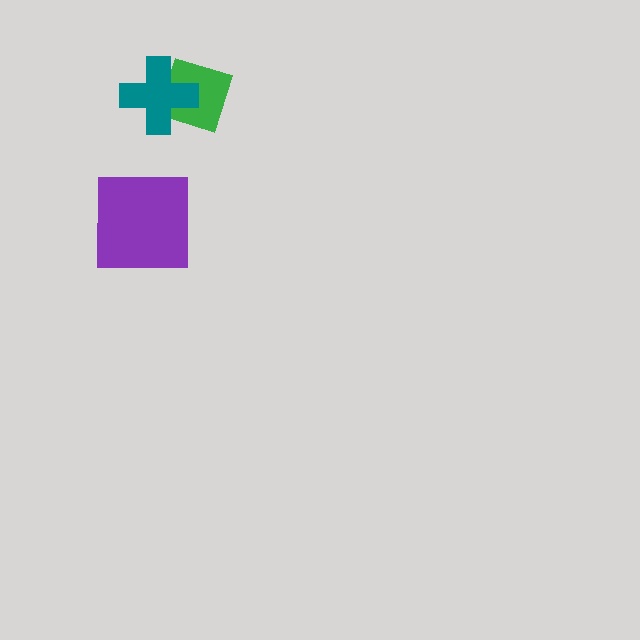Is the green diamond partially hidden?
Yes, it is partially covered by another shape.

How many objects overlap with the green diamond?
1 object overlaps with the green diamond.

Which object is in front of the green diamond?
The teal cross is in front of the green diamond.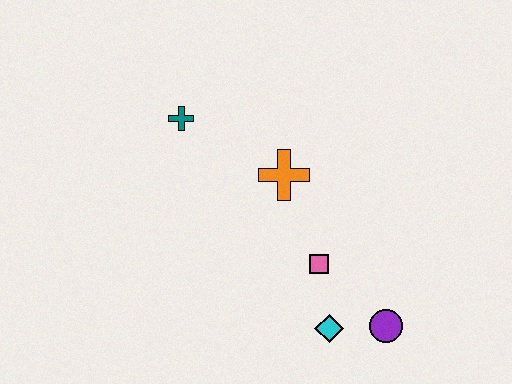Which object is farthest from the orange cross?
The purple circle is farthest from the orange cross.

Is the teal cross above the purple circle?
Yes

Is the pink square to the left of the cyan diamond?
Yes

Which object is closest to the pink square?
The cyan diamond is closest to the pink square.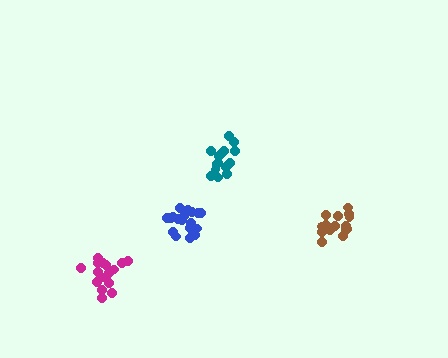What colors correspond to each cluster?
The clusters are colored: brown, blue, teal, magenta.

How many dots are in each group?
Group 1: 15 dots, Group 2: 19 dots, Group 3: 15 dots, Group 4: 17 dots (66 total).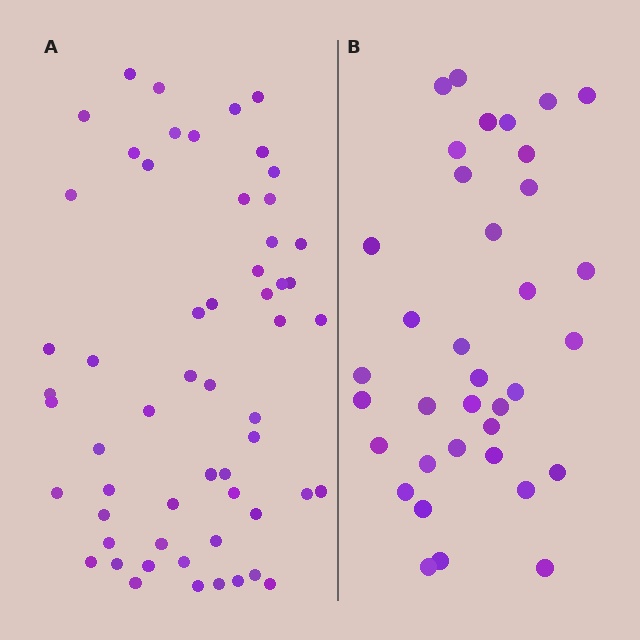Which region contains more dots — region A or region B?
Region A (the left region) has more dots.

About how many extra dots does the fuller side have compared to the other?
Region A has approximately 20 more dots than region B.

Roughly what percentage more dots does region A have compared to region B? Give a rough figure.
About 60% more.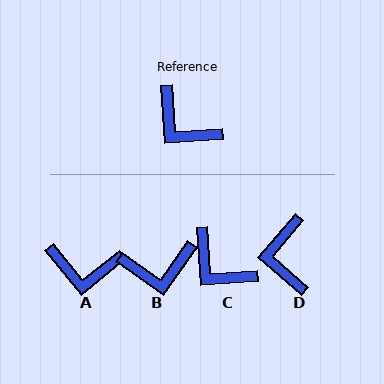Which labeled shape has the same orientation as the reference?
C.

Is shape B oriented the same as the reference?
No, it is off by about 51 degrees.